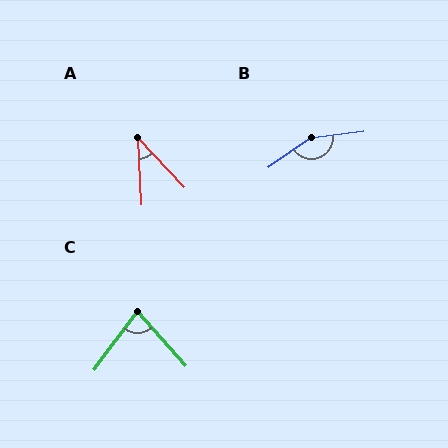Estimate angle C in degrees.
Approximately 78 degrees.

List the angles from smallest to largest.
A (40°), C (78°), B (151°).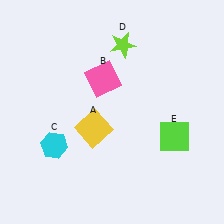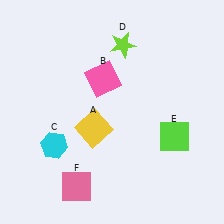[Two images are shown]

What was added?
A pink square (F) was added in Image 2.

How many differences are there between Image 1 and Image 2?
There is 1 difference between the two images.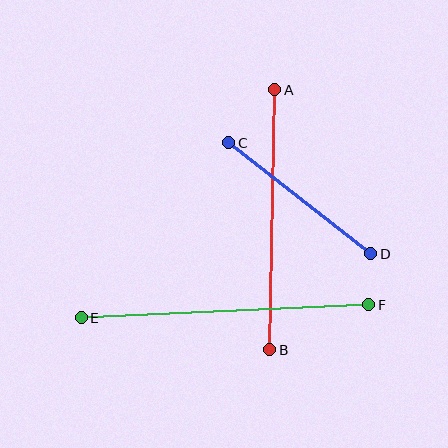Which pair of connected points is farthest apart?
Points E and F are farthest apart.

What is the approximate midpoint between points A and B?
The midpoint is at approximately (272, 220) pixels.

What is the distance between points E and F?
The distance is approximately 288 pixels.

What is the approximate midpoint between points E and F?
The midpoint is at approximately (225, 311) pixels.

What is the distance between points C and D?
The distance is approximately 180 pixels.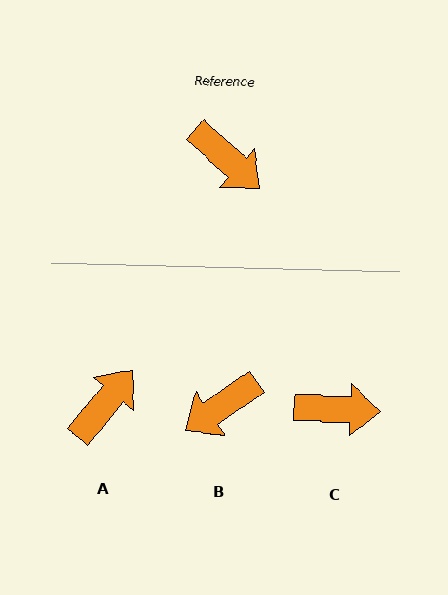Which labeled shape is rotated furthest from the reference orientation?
B, about 104 degrees away.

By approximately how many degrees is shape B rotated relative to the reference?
Approximately 104 degrees clockwise.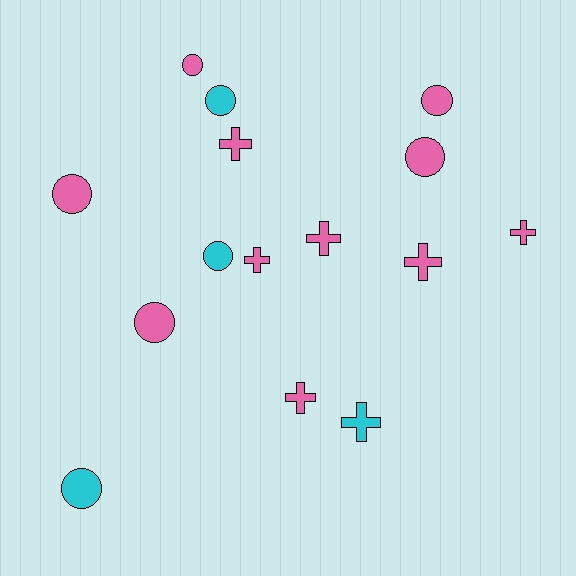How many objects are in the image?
There are 15 objects.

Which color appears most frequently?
Pink, with 11 objects.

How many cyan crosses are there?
There is 1 cyan cross.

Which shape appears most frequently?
Circle, with 8 objects.